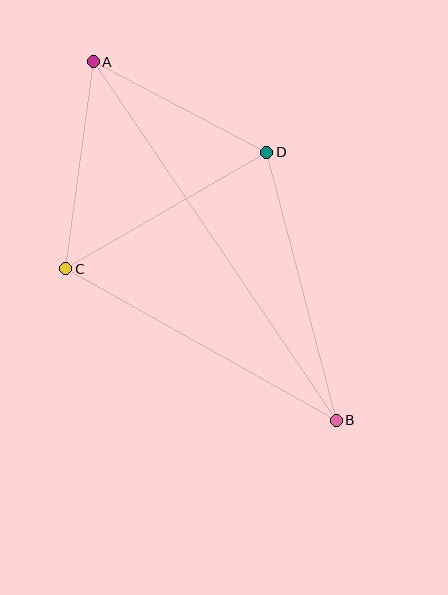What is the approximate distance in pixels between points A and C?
The distance between A and C is approximately 209 pixels.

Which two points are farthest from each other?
Points A and B are farthest from each other.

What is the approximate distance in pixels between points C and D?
The distance between C and D is approximately 232 pixels.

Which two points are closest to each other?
Points A and D are closest to each other.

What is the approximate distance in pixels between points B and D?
The distance between B and D is approximately 277 pixels.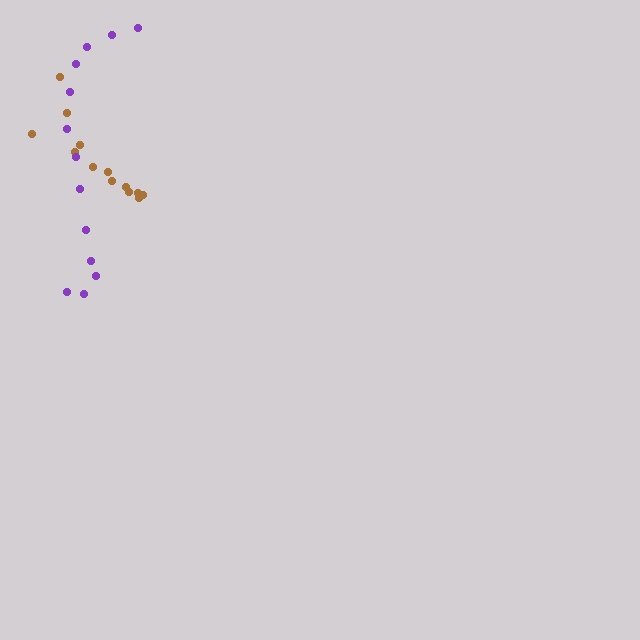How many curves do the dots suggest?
There are 2 distinct paths.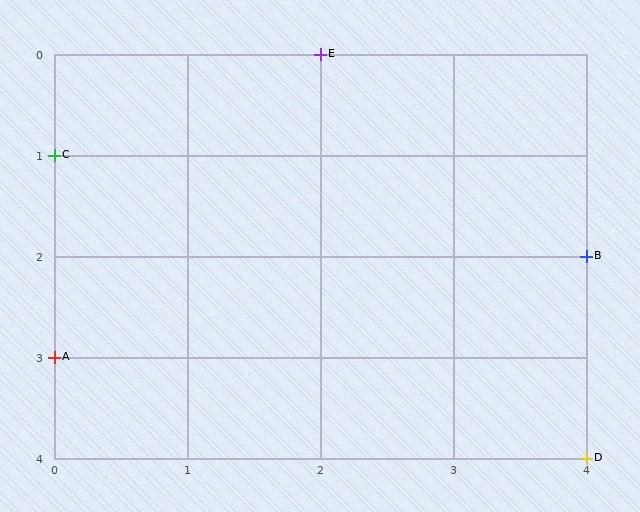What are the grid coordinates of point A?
Point A is at grid coordinates (0, 3).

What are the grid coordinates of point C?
Point C is at grid coordinates (0, 1).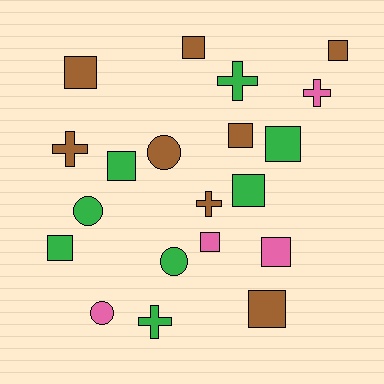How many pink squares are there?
There are 2 pink squares.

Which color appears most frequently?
Brown, with 8 objects.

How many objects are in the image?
There are 20 objects.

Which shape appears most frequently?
Square, with 11 objects.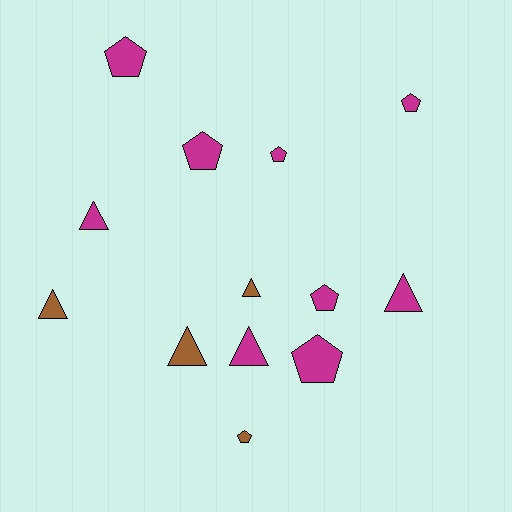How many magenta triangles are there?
There are 3 magenta triangles.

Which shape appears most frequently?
Pentagon, with 7 objects.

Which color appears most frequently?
Magenta, with 9 objects.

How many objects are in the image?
There are 13 objects.